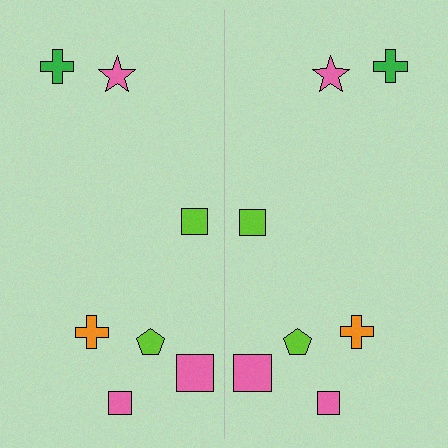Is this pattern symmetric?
Yes, this pattern has bilateral (reflection) symmetry.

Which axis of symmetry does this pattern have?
The pattern has a vertical axis of symmetry running through the center of the image.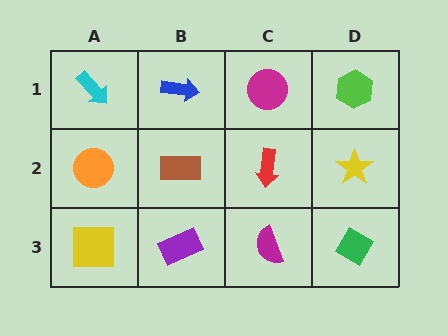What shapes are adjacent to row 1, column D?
A yellow star (row 2, column D), a magenta circle (row 1, column C).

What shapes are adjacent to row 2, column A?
A cyan arrow (row 1, column A), a yellow square (row 3, column A), a brown rectangle (row 2, column B).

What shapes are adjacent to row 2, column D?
A lime hexagon (row 1, column D), a green diamond (row 3, column D), a red arrow (row 2, column C).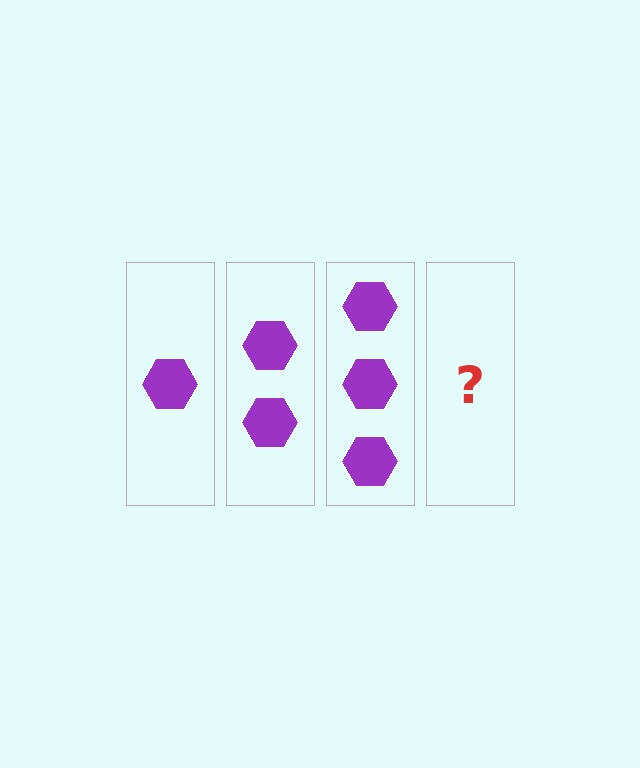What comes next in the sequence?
The next element should be 4 hexagons.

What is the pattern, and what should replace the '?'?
The pattern is that each step adds one more hexagon. The '?' should be 4 hexagons.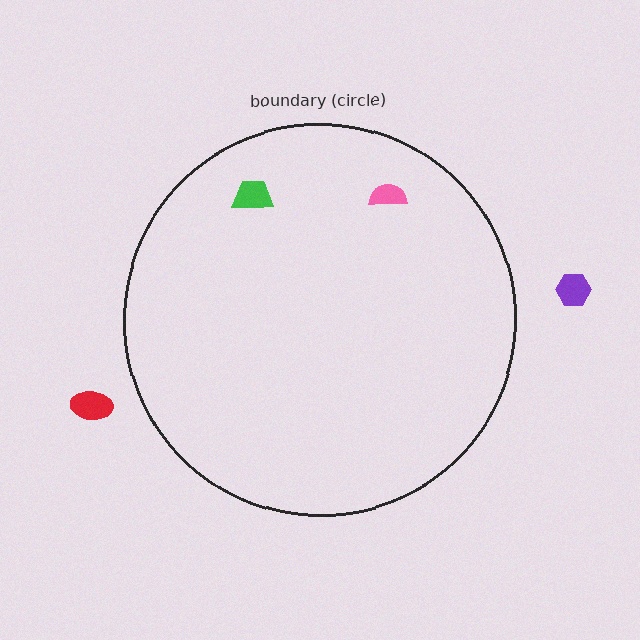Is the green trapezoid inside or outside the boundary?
Inside.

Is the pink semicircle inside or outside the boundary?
Inside.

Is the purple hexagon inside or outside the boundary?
Outside.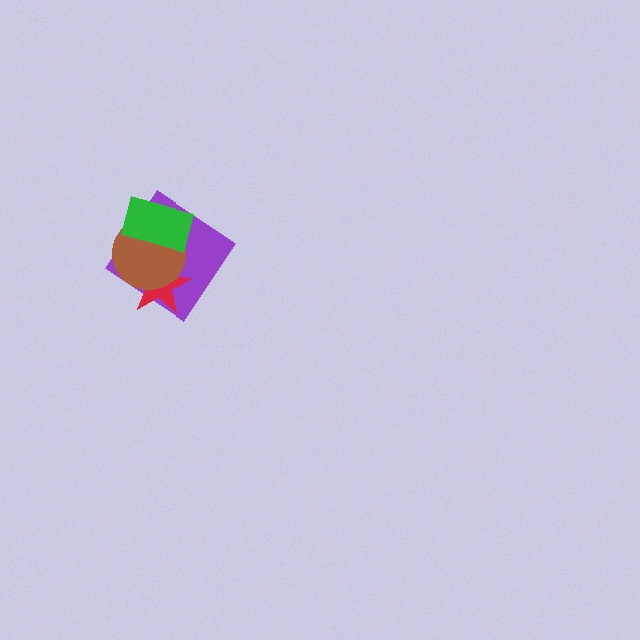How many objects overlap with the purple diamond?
3 objects overlap with the purple diamond.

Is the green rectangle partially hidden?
No, no other shape covers it.